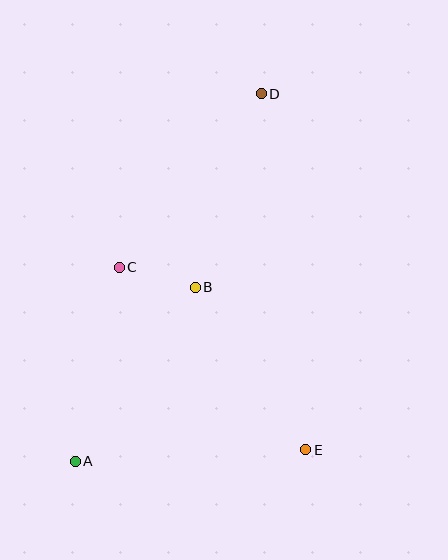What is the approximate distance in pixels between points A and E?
The distance between A and E is approximately 231 pixels.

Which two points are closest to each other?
Points B and C are closest to each other.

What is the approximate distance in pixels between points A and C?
The distance between A and C is approximately 199 pixels.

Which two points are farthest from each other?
Points A and D are farthest from each other.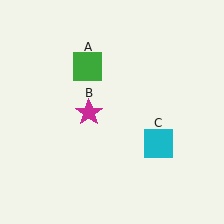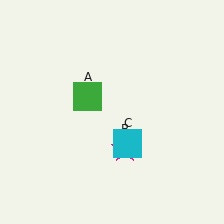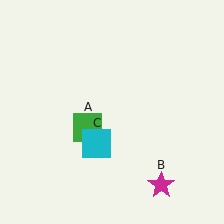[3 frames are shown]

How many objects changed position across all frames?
3 objects changed position: green square (object A), magenta star (object B), cyan square (object C).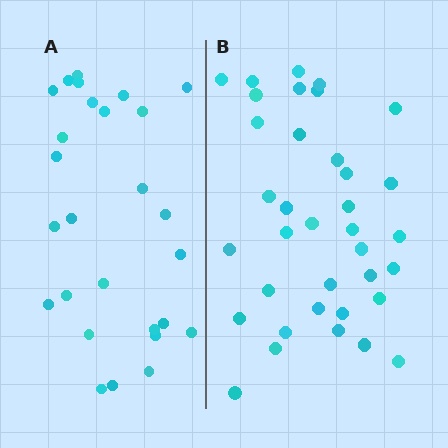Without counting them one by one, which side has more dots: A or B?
Region B (the right region) has more dots.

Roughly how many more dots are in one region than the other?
Region B has roughly 8 or so more dots than region A.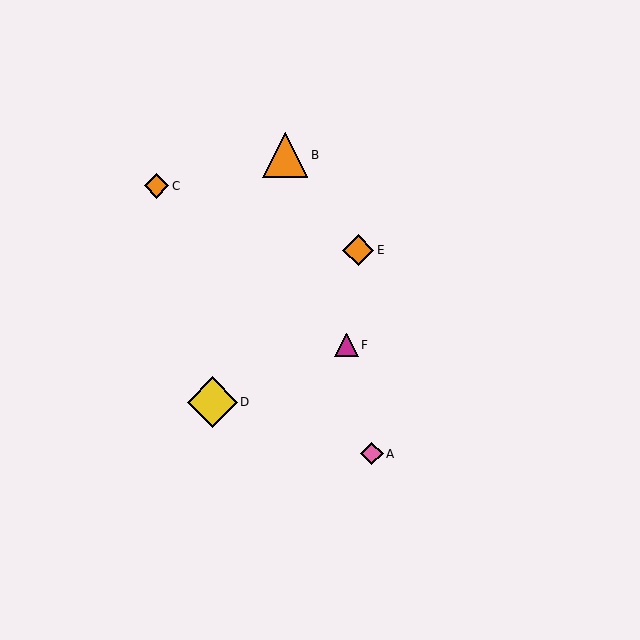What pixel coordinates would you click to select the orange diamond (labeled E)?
Click at (358, 250) to select the orange diamond E.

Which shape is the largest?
The yellow diamond (labeled D) is the largest.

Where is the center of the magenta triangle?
The center of the magenta triangle is at (346, 345).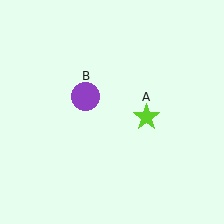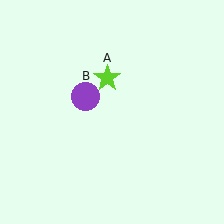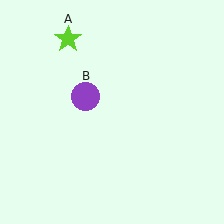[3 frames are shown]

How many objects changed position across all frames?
1 object changed position: lime star (object A).